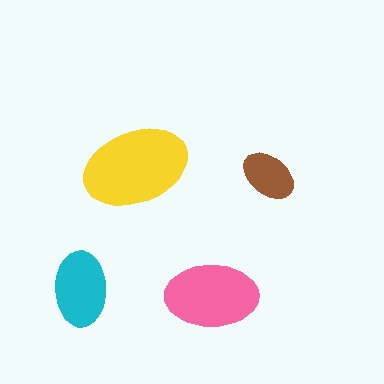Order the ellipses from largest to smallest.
the yellow one, the pink one, the cyan one, the brown one.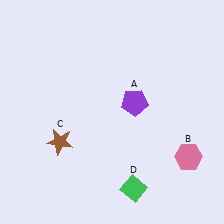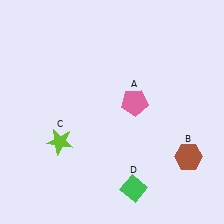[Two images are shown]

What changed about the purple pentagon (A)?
In Image 1, A is purple. In Image 2, it changed to pink.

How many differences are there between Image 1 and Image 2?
There are 3 differences between the two images.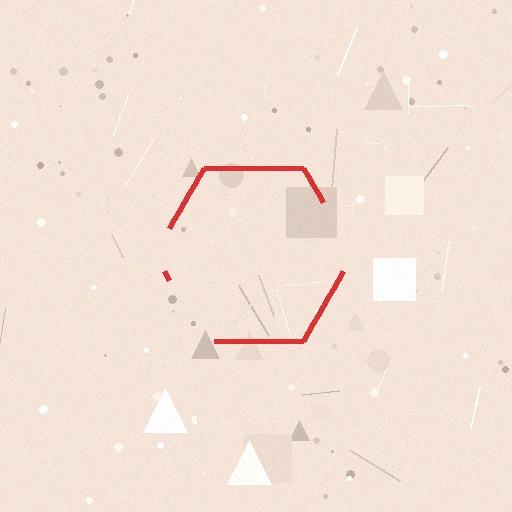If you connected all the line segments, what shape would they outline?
They would outline a hexagon.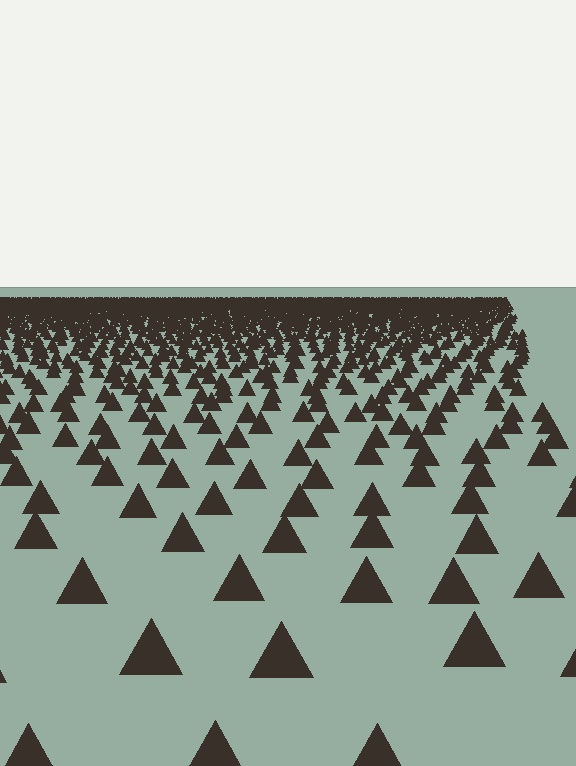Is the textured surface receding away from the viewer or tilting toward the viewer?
The surface is receding away from the viewer. Texture elements get smaller and denser toward the top.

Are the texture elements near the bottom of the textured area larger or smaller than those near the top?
Larger. Near the bottom, elements are closer to the viewer and appear at a bigger on-screen size.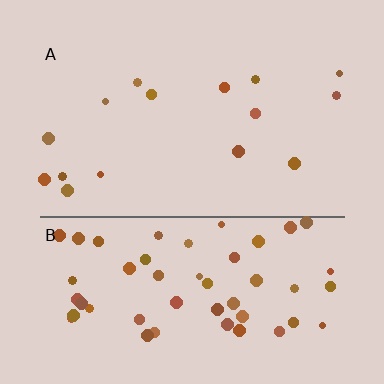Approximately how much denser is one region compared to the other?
Approximately 3.4× — region B over region A.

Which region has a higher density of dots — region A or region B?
B (the bottom).